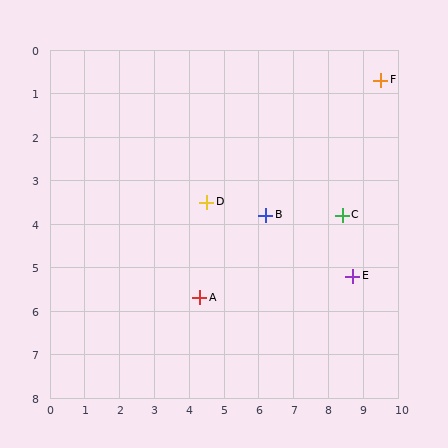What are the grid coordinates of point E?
Point E is at approximately (8.7, 5.2).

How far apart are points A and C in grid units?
Points A and C are about 4.5 grid units apart.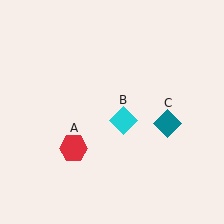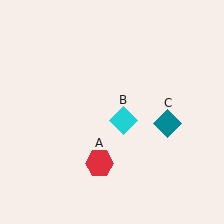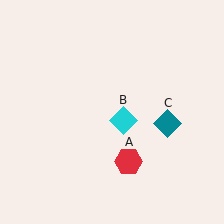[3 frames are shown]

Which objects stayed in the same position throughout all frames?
Cyan diamond (object B) and teal diamond (object C) remained stationary.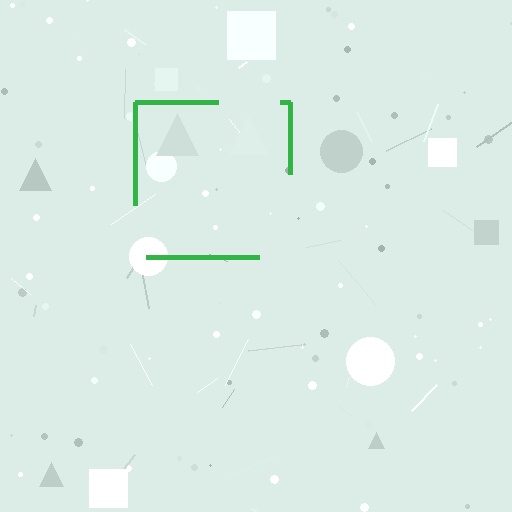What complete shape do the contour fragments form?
The contour fragments form a square.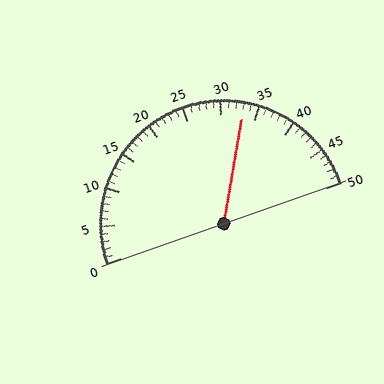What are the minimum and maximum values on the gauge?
The gauge ranges from 0 to 50.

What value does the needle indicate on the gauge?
The needle indicates approximately 33.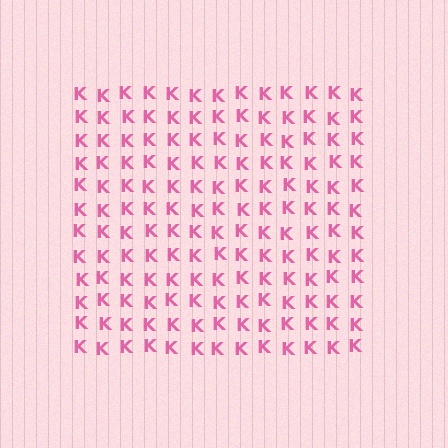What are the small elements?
The small elements are letter K's.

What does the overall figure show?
The overall figure shows a square.